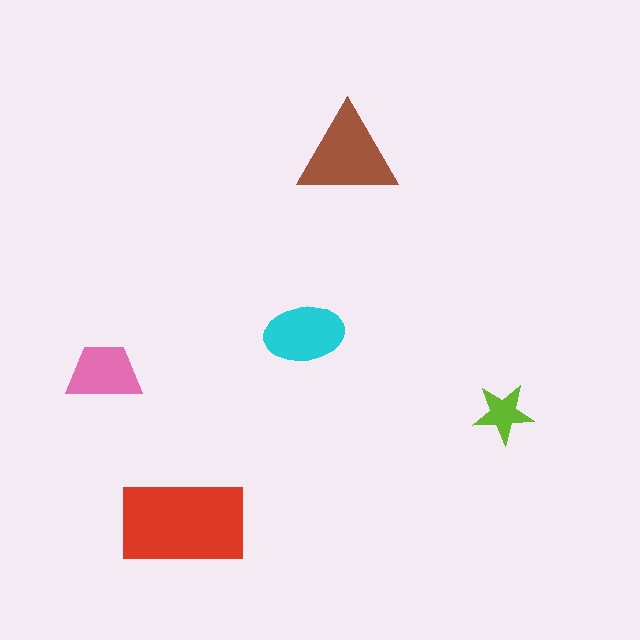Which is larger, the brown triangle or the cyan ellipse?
The brown triangle.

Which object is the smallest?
The lime star.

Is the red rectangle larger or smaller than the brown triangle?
Larger.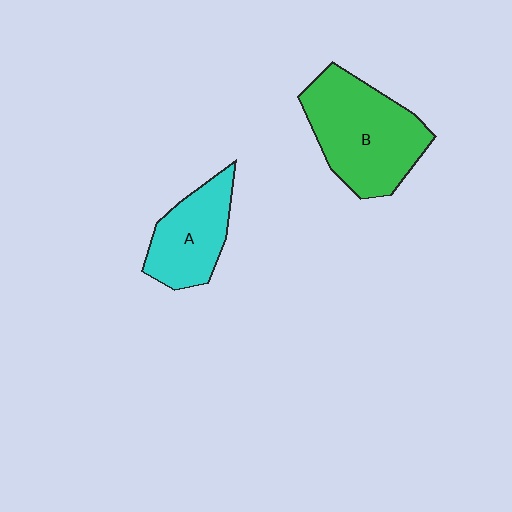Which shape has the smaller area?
Shape A (cyan).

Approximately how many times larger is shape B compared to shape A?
Approximately 1.6 times.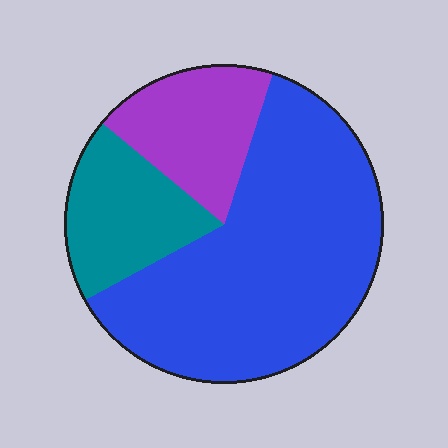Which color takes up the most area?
Blue, at roughly 60%.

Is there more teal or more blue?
Blue.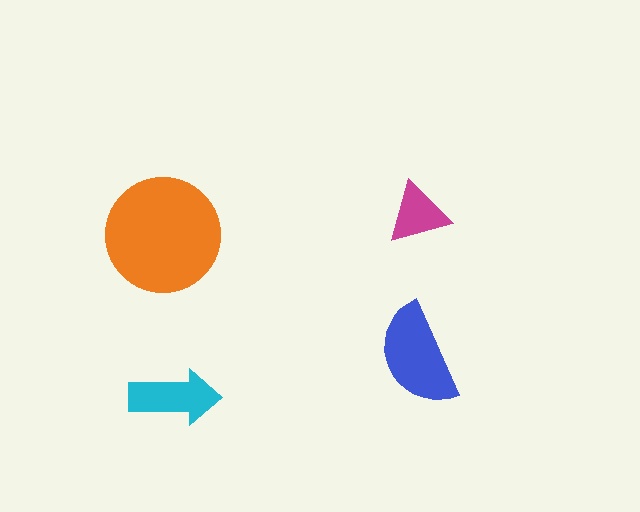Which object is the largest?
The orange circle.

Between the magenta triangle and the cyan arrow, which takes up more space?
The cyan arrow.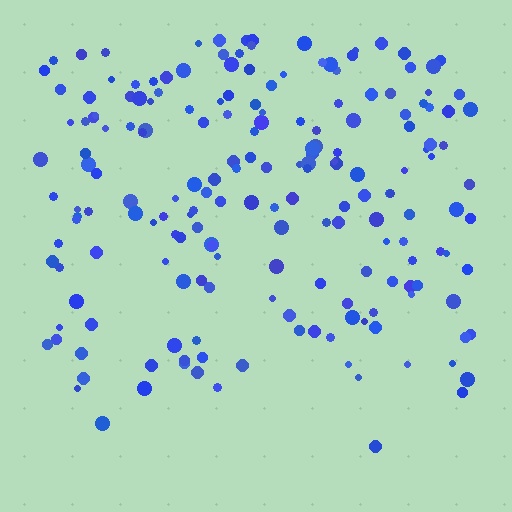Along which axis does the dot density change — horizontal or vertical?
Vertical.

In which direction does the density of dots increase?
From bottom to top, with the top side densest.